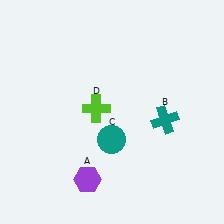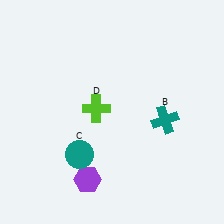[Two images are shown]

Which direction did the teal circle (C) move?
The teal circle (C) moved left.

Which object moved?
The teal circle (C) moved left.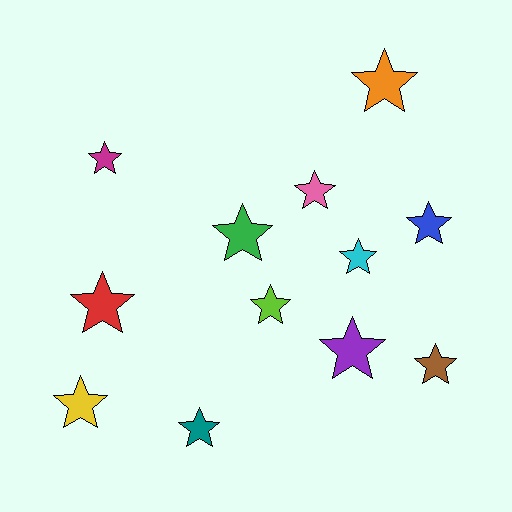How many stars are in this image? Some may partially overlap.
There are 12 stars.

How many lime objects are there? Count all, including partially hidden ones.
There is 1 lime object.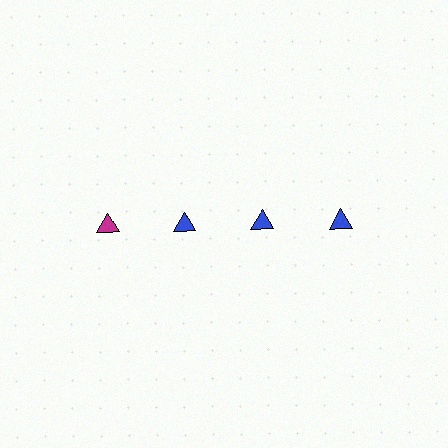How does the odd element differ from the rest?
It has a different color: magenta instead of blue.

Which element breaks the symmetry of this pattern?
The magenta triangle in the top row, leftmost column breaks the symmetry. All other shapes are blue triangles.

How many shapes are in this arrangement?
There are 4 shapes arranged in a grid pattern.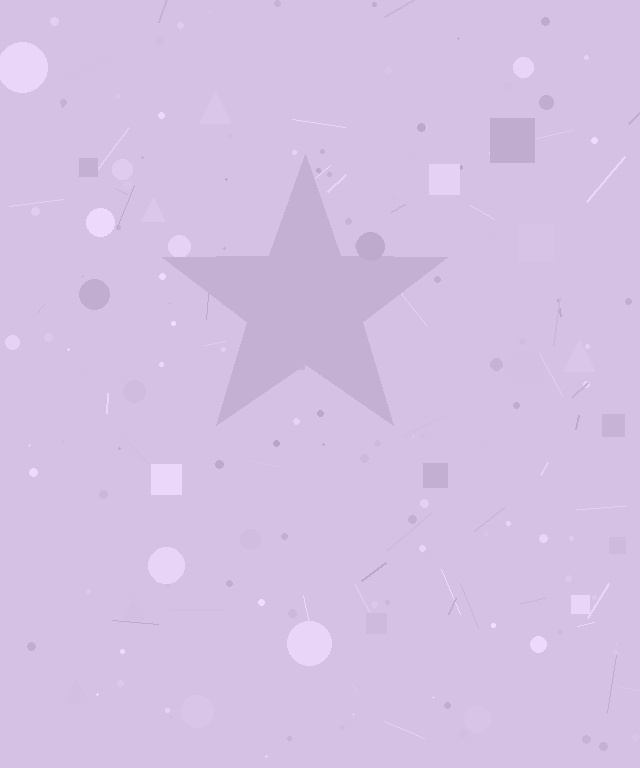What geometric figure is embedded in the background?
A star is embedded in the background.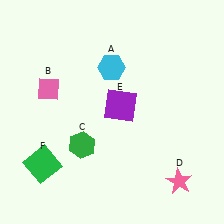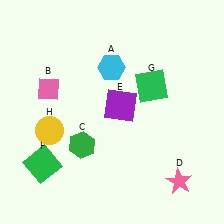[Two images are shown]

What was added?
A green square (G), a yellow circle (H) were added in Image 2.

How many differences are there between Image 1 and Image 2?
There are 2 differences between the two images.